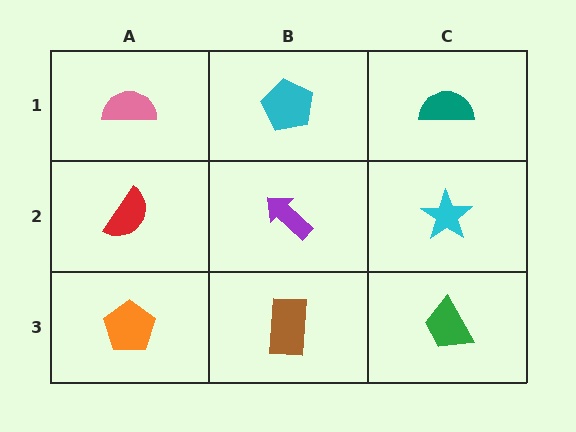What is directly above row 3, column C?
A cyan star.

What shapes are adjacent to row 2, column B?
A cyan pentagon (row 1, column B), a brown rectangle (row 3, column B), a red semicircle (row 2, column A), a cyan star (row 2, column C).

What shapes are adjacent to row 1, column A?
A red semicircle (row 2, column A), a cyan pentagon (row 1, column B).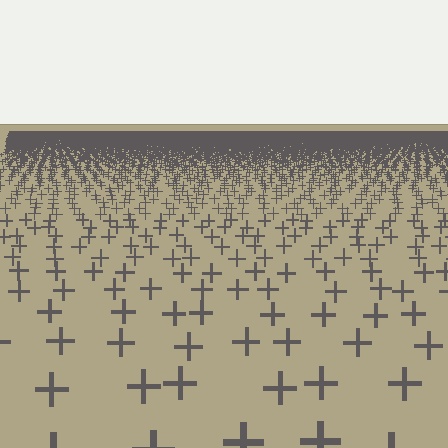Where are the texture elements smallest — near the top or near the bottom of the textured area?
Near the top.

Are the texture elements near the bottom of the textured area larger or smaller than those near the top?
Larger. Near the bottom, elements are closer to the viewer and appear at a bigger on-screen size.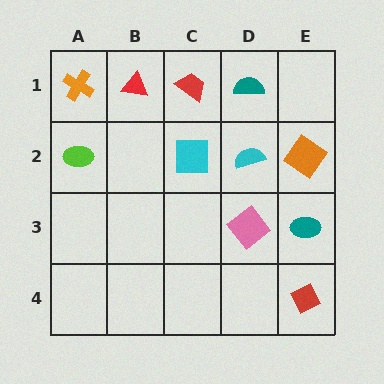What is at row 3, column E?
A teal ellipse.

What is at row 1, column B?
A red triangle.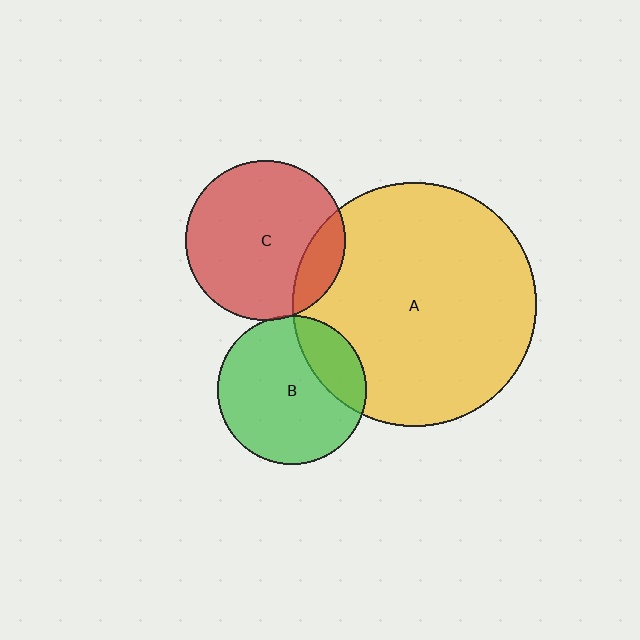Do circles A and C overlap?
Yes.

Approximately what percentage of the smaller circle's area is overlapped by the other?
Approximately 15%.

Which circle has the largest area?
Circle A (yellow).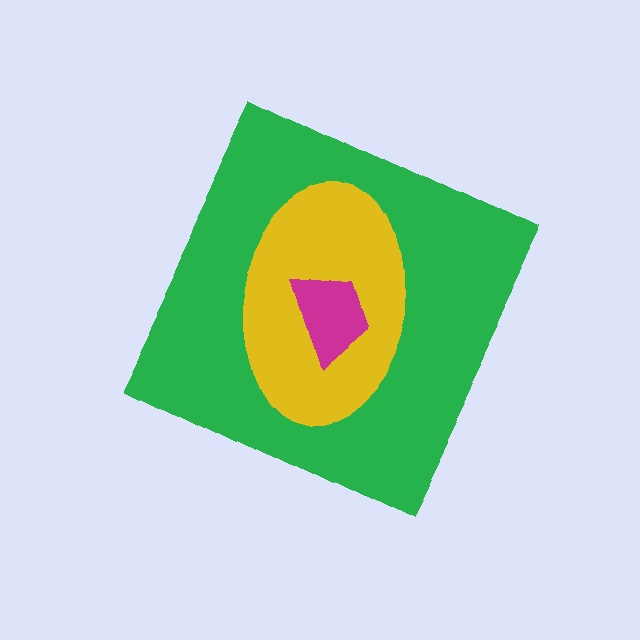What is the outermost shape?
The green diamond.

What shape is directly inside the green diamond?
The yellow ellipse.